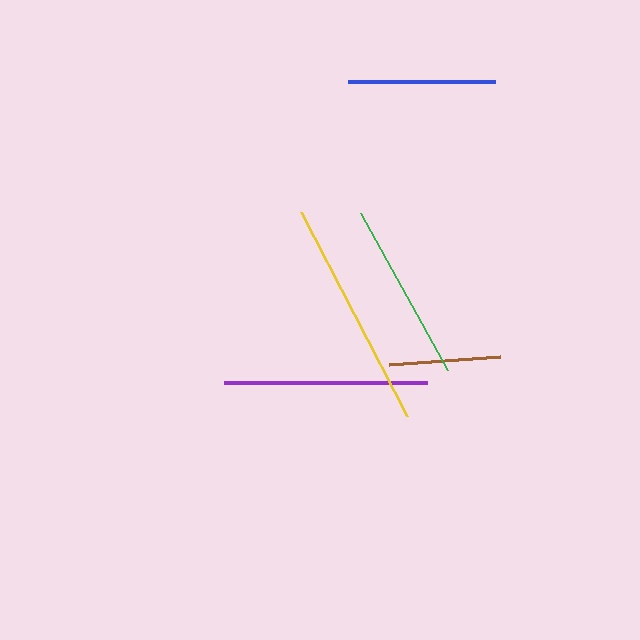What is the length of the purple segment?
The purple segment is approximately 203 pixels long.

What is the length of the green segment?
The green segment is approximately 179 pixels long.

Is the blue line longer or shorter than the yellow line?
The yellow line is longer than the blue line.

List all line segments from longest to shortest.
From longest to shortest: yellow, purple, green, blue, brown.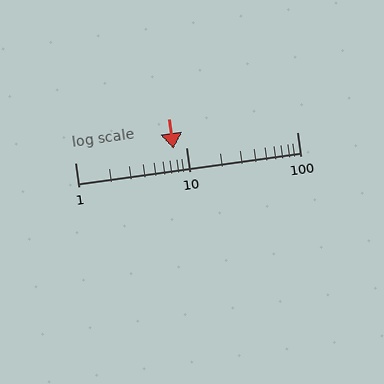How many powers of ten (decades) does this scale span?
The scale spans 2 decades, from 1 to 100.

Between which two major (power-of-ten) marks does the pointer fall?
The pointer is between 1 and 10.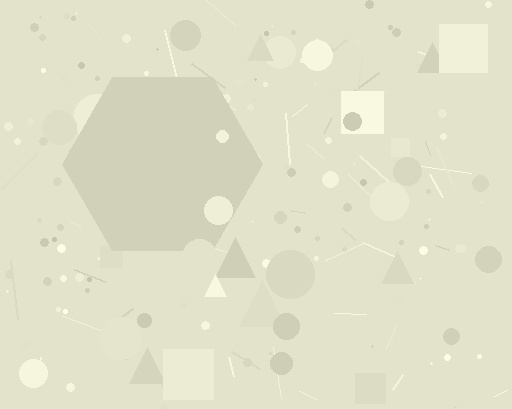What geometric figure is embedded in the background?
A hexagon is embedded in the background.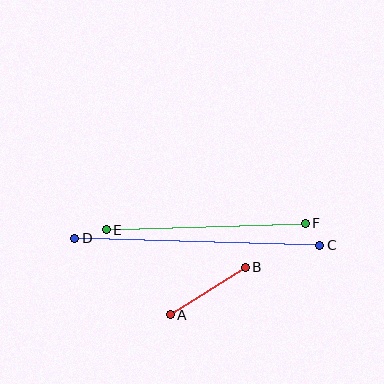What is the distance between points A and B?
The distance is approximately 88 pixels.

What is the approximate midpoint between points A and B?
The midpoint is at approximately (208, 291) pixels.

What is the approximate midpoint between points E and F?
The midpoint is at approximately (206, 227) pixels.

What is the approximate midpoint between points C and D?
The midpoint is at approximately (197, 242) pixels.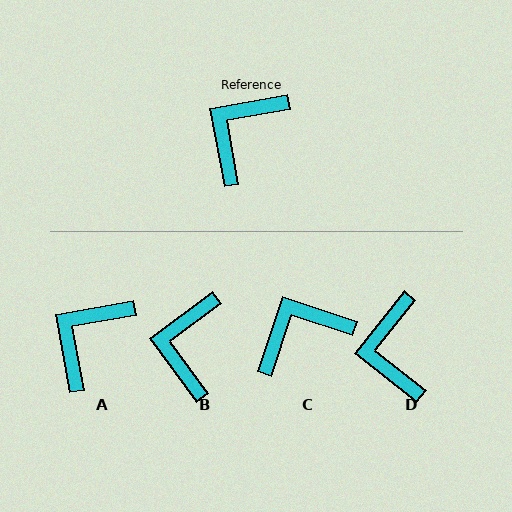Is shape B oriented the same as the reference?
No, it is off by about 26 degrees.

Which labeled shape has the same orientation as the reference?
A.